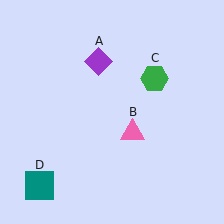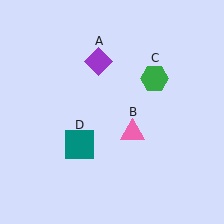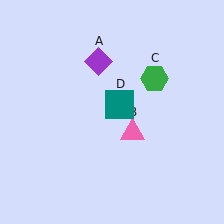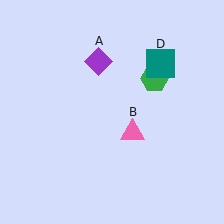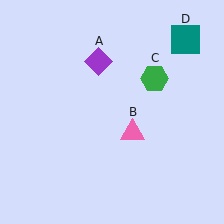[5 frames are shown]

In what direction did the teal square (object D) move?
The teal square (object D) moved up and to the right.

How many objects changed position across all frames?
1 object changed position: teal square (object D).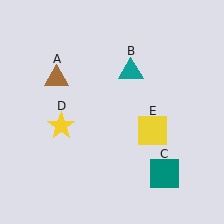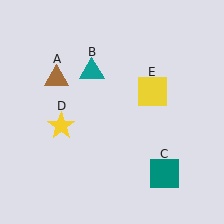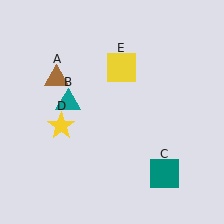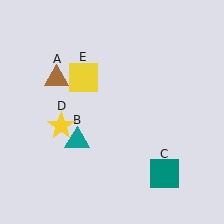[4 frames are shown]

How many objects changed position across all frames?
2 objects changed position: teal triangle (object B), yellow square (object E).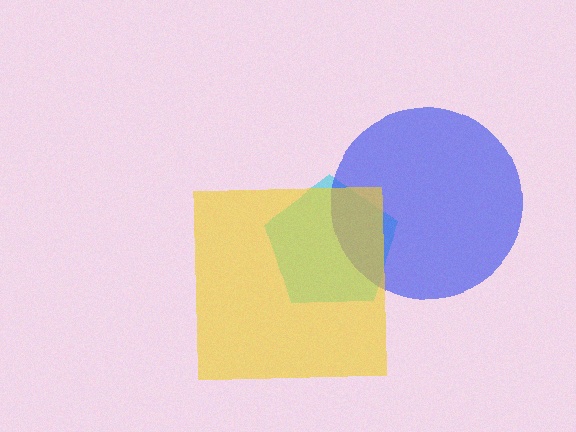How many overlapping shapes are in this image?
There are 3 overlapping shapes in the image.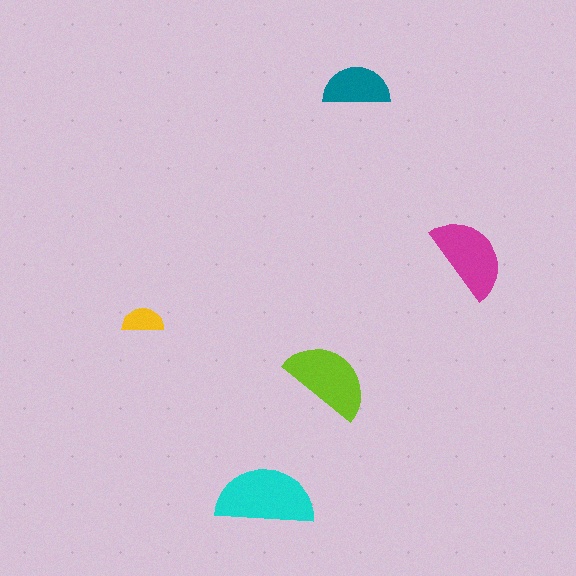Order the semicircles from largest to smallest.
the cyan one, the lime one, the magenta one, the teal one, the yellow one.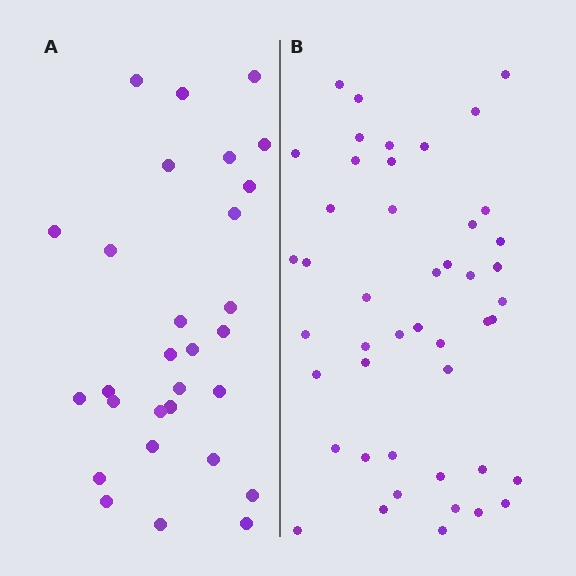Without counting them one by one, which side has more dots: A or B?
Region B (the right region) has more dots.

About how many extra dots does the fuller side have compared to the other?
Region B has approximately 15 more dots than region A.